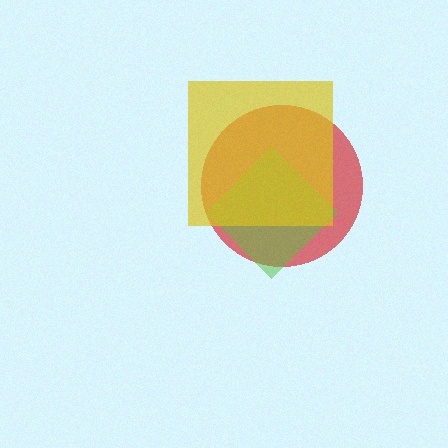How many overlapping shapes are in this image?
There are 3 overlapping shapes in the image.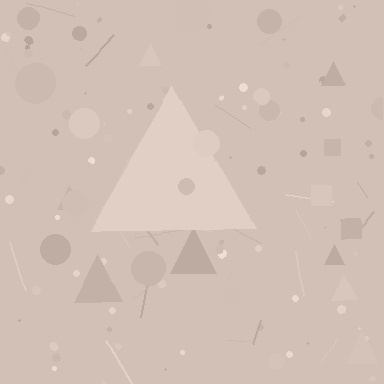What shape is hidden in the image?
A triangle is hidden in the image.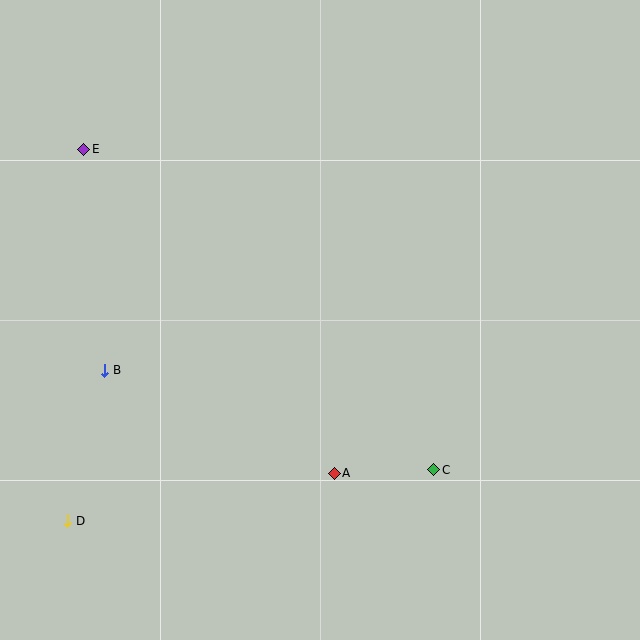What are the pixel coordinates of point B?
Point B is at (105, 370).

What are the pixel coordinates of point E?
Point E is at (84, 149).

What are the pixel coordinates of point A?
Point A is at (334, 473).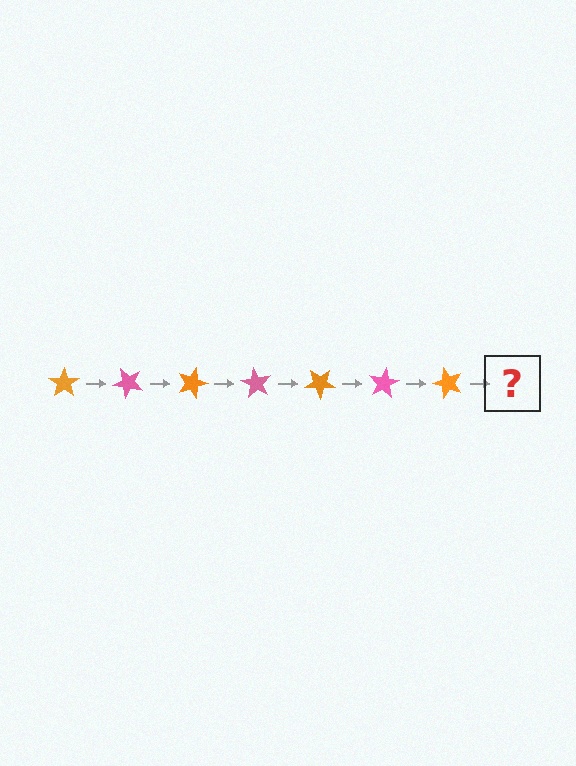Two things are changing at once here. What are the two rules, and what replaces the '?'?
The two rules are that it rotates 45 degrees each step and the color cycles through orange and pink. The '?' should be a pink star, rotated 315 degrees from the start.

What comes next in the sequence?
The next element should be a pink star, rotated 315 degrees from the start.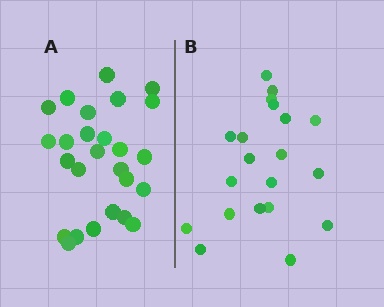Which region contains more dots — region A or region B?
Region A (the left region) has more dots.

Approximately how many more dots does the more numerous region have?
Region A has about 6 more dots than region B.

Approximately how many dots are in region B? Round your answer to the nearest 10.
About 20 dots.